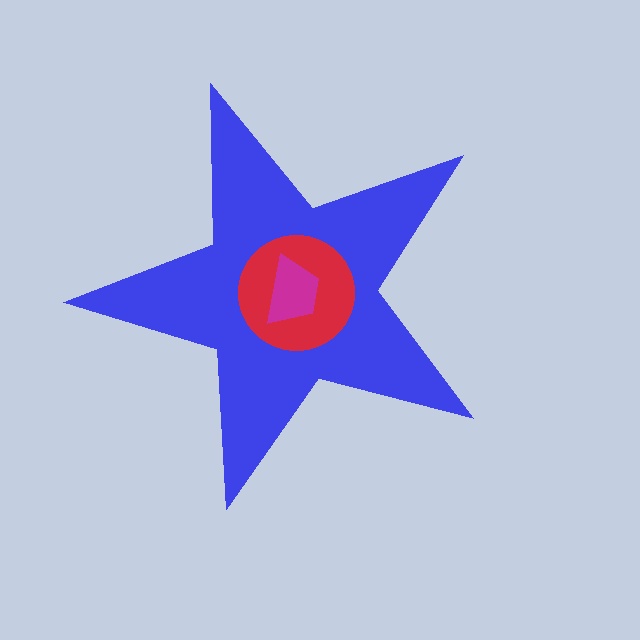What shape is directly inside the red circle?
The magenta trapezoid.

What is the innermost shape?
The magenta trapezoid.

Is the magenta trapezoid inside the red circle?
Yes.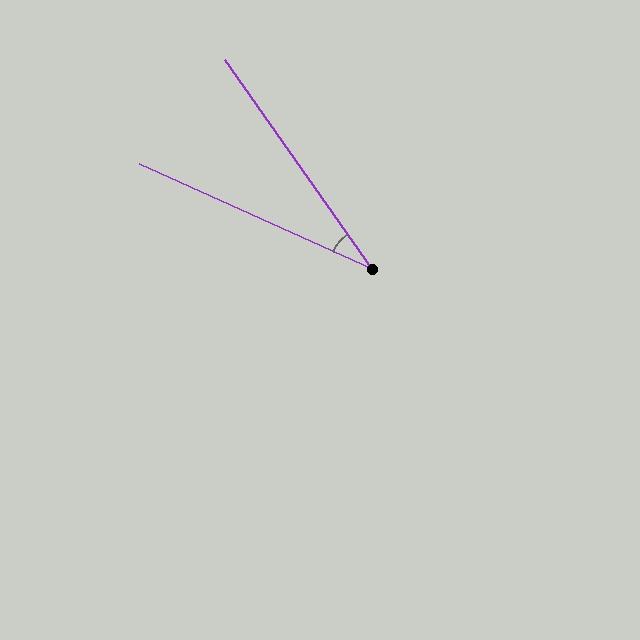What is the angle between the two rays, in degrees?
Approximately 31 degrees.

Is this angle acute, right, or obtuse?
It is acute.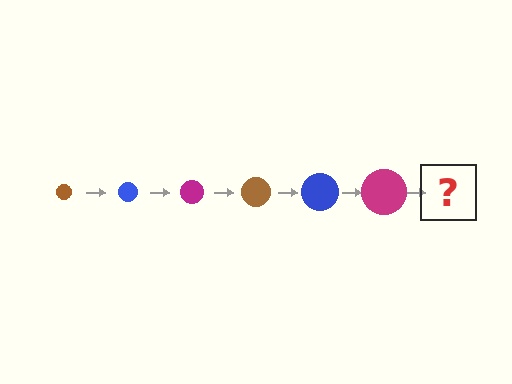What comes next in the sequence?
The next element should be a brown circle, larger than the previous one.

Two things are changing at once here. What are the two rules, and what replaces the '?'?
The two rules are that the circle grows larger each step and the color cycles through brown, blue, and magenta. The '?' should be a brown circle, larger than the previous one.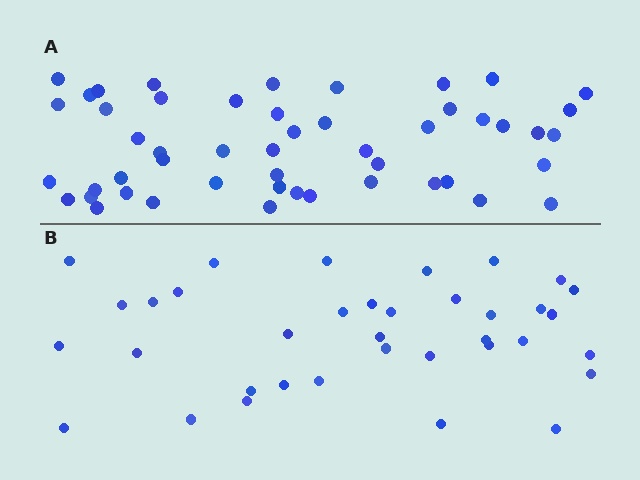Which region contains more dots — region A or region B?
Region A (the top region) has more dots.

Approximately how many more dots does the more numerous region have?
Region A has approximately 15 more dots than region B.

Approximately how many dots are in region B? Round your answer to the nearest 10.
About 40 dots. (The exact count is 36, which rounds to 40.)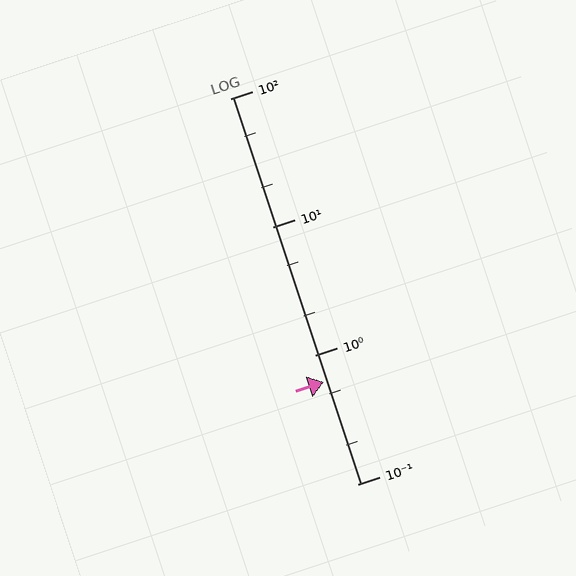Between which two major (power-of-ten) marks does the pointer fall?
The pointer is between 0.1 and 1.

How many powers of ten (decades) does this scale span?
The scale spans 3 decades, from 0.1 to 100.